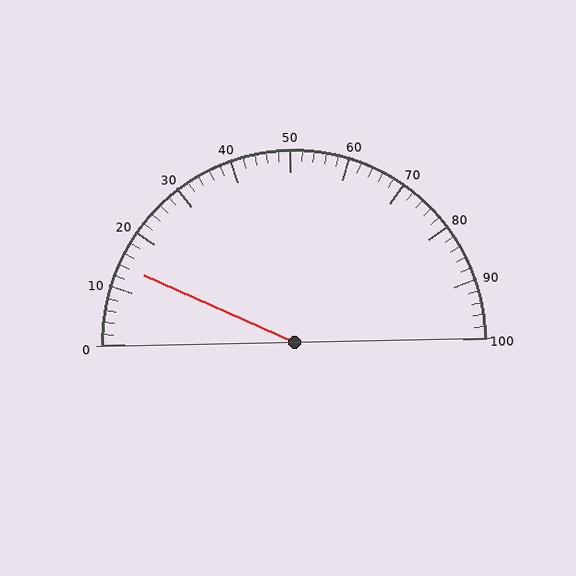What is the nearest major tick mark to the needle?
The nearest major tick mark is 10.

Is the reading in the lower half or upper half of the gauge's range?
The reading is in the lower half of the range (0 to 100).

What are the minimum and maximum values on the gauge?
The gauge ranges from 0 to 100.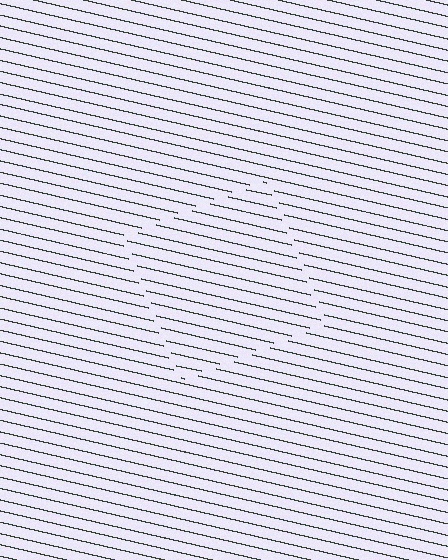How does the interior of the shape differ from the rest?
The interior of the shape contains the same grating, shifted by half a period — the contour is defined by the phase discontinuity where line-ends from the inner and outer gratings abut.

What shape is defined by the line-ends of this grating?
An illusory square. The interior of the shape contains the same grating, shifted by half a period — the contour is defined by the phase discontinuity where line-ends from the inner and outer gratings abut.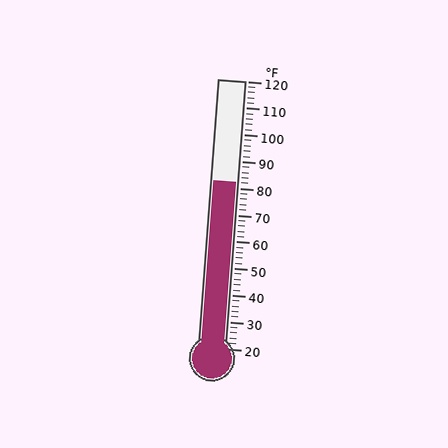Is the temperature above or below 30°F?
The temperature is above 30°F.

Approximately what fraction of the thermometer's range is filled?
The thermometer is filled to approximately 60% of its range.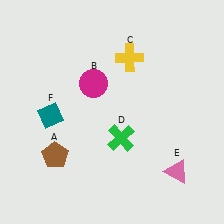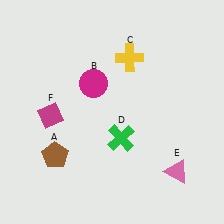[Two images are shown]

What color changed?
The diamond (F) changed from teal in Image 1 to magenta in Image 2.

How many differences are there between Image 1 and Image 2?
There is 1 difference between the two images.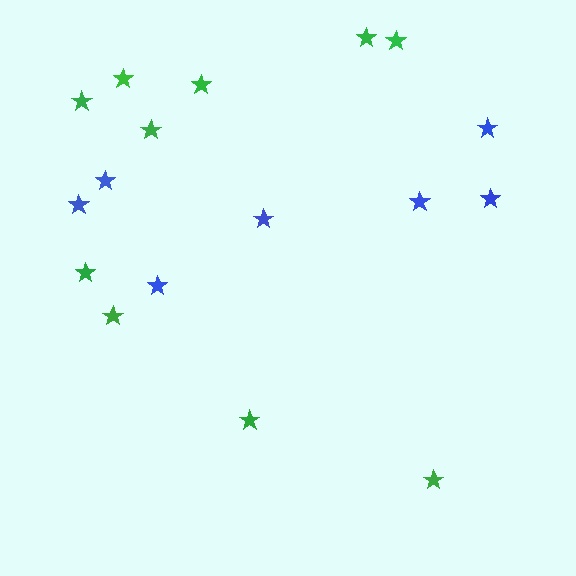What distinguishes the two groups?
There are 2 groups: one group of green stars (10) and one group of blue stars (7).